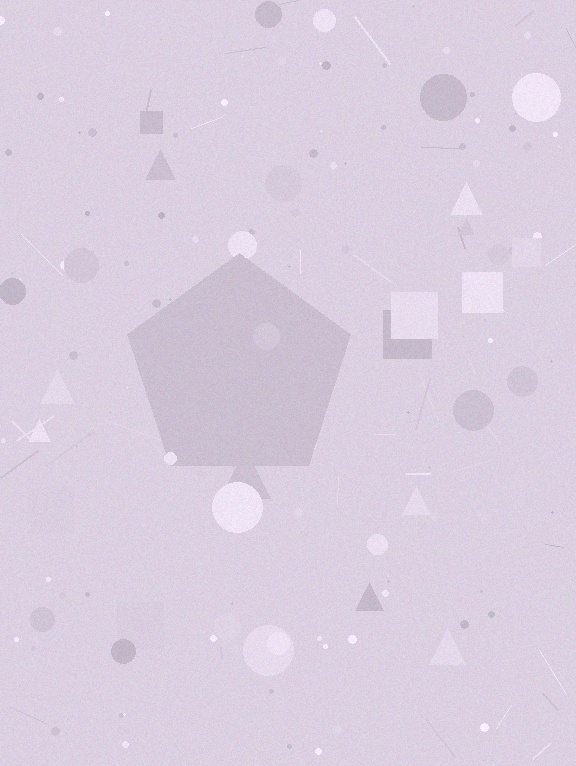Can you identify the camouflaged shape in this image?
The camouflaged shape is a pentagon.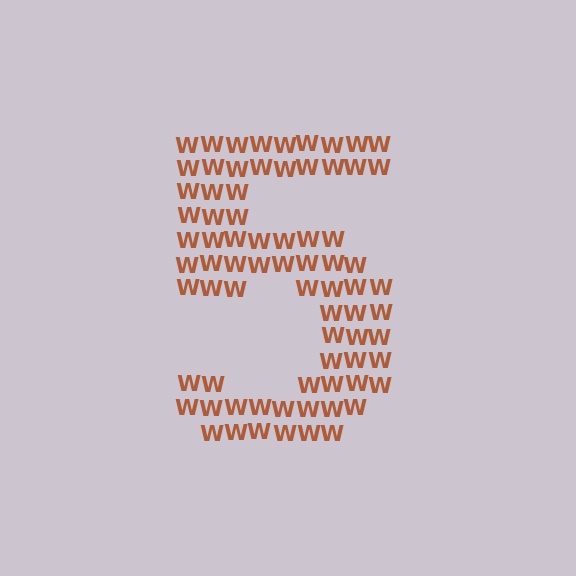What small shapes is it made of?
It is made of small letter W's.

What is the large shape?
The large shape is the digit 5.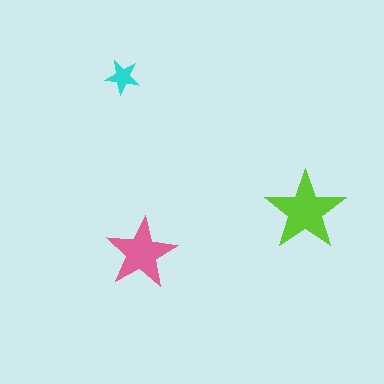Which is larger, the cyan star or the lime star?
The lime one.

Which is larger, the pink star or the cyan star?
The pink one.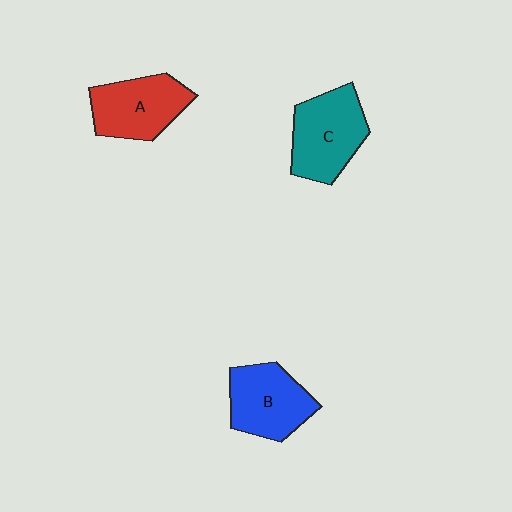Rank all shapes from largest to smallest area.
From largest to smallest: C (teal), A (red), B (blue).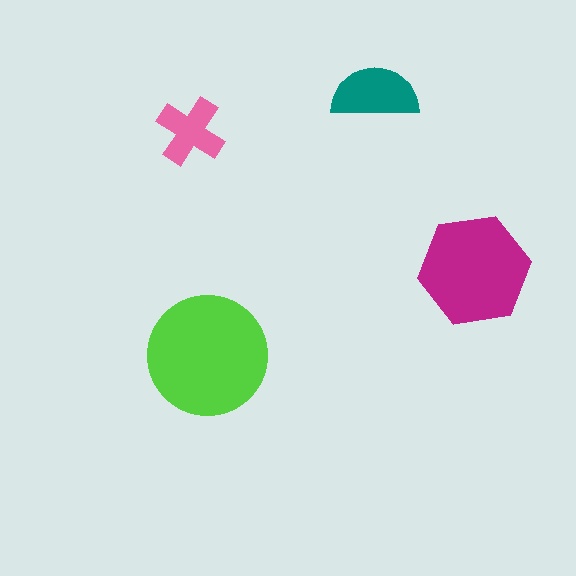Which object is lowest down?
The lime circle is bottommost.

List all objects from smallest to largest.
The pink cross, the teal semicircle, the magenta hexagon, the lime circle.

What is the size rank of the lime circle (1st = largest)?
1st.